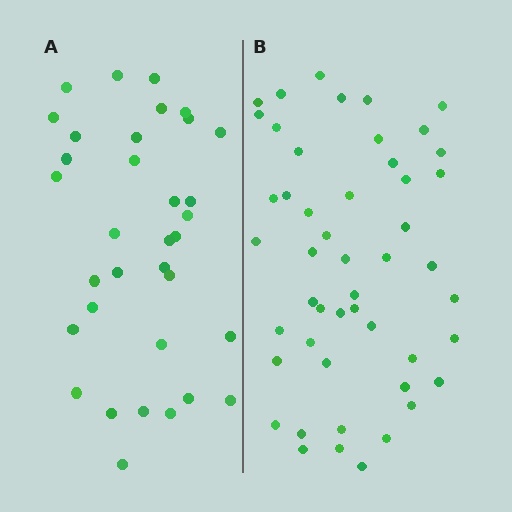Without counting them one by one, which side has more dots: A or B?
Region B (the right region) has more dots.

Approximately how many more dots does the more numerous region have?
Region B has approximately 15 more dots than region A.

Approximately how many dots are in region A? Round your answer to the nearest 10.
About 30 dots. (The exact count is 34, which rounds to 30.)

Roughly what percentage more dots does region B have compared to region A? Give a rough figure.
About 45% more.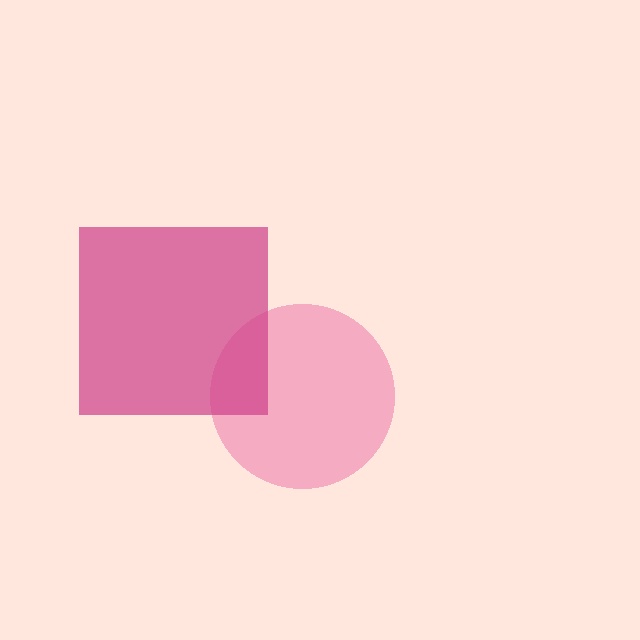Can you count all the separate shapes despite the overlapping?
Yes, there are 2 separate shapes.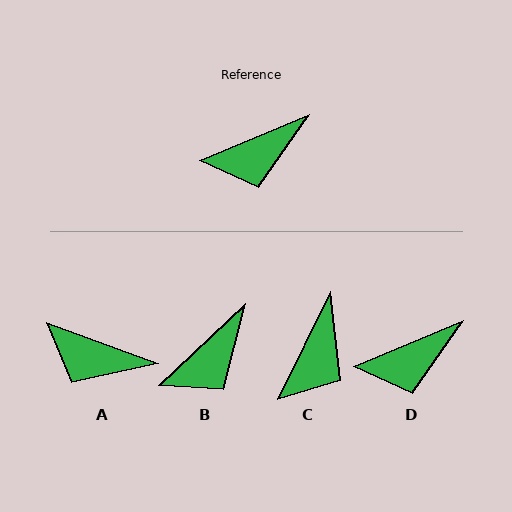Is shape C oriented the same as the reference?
No, it is off by about 41 degrees.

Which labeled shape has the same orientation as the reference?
D.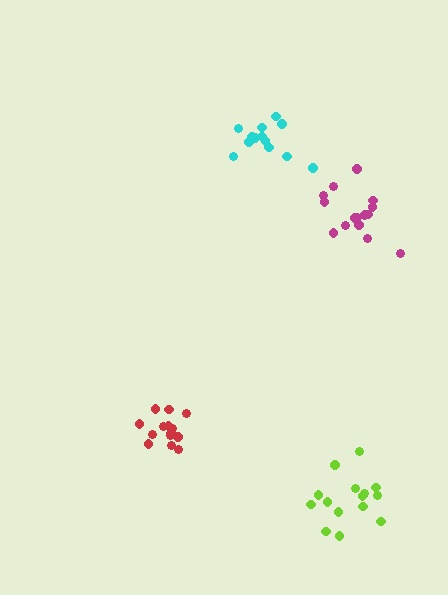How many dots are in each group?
Group 1: 15 dots, Group 2: 13 dots, Group 3: 14 dots, Group 4: 15 dots (57 total).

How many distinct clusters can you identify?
There are 4 distinct clusters.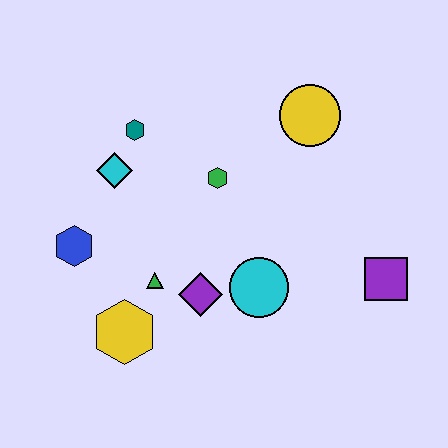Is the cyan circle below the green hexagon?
Yes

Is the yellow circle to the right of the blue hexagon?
Yes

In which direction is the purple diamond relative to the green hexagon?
The purple diamond is below the green hexagon.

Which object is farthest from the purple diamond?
The yellow circle is farthest from the purple diamond.